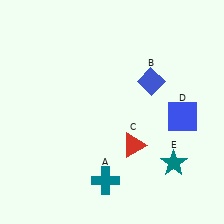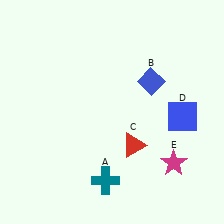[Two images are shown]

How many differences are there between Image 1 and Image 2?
There is 1 difference between the two images.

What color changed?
The star (E) changed from teal in Image 1 to magenta in Image 2.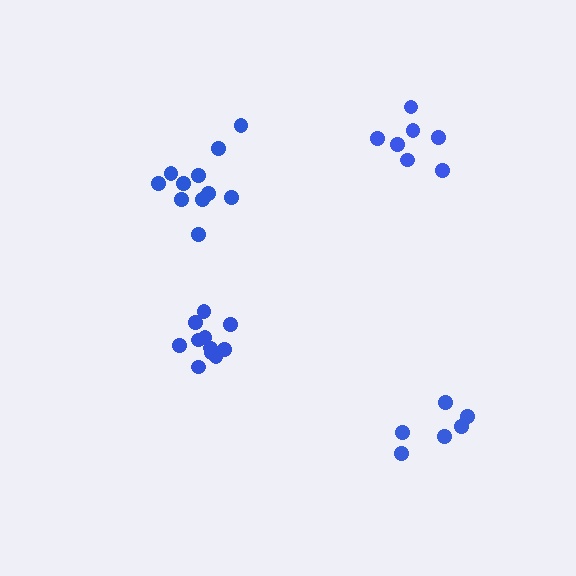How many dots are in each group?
Group 1: 11 dots, Group 2: 6 dots, Group 3: 11 dots, Group 4: 7 dots (35 total).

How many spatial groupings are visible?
There are 4 spatial groupings.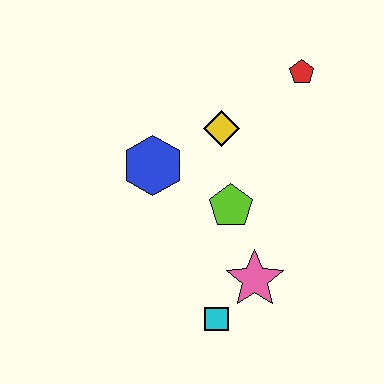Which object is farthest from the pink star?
The red pentagon is farthest from the pink star.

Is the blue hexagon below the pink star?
No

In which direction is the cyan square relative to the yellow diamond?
The cyan square is below the yellow diamond.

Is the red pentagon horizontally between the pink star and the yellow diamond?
No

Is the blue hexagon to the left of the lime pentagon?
Yes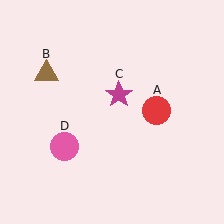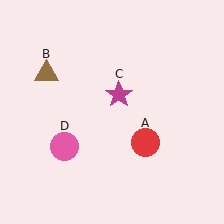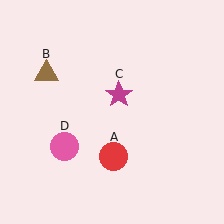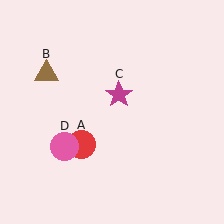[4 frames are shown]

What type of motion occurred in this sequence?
The red circle (object A) rotated clockwise around the center of the scene.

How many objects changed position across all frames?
1 object changed position: red circle (object A).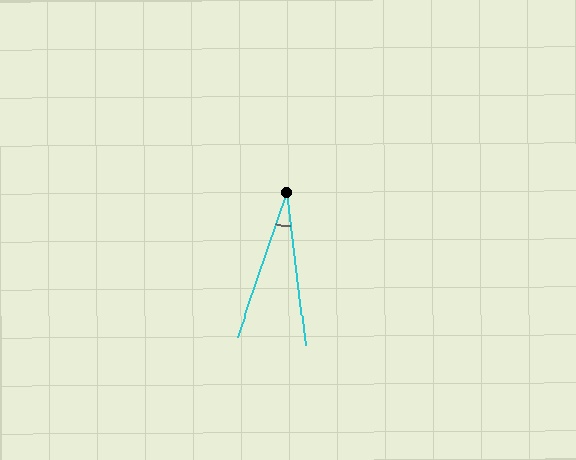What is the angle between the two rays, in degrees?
Approximately 26 degrees.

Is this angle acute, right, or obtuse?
It is acute.